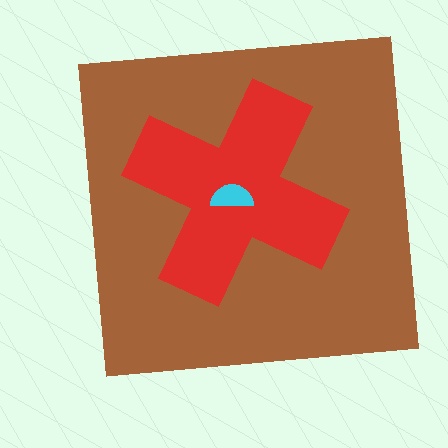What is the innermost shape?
The cyan semicircle.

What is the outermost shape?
The brown square.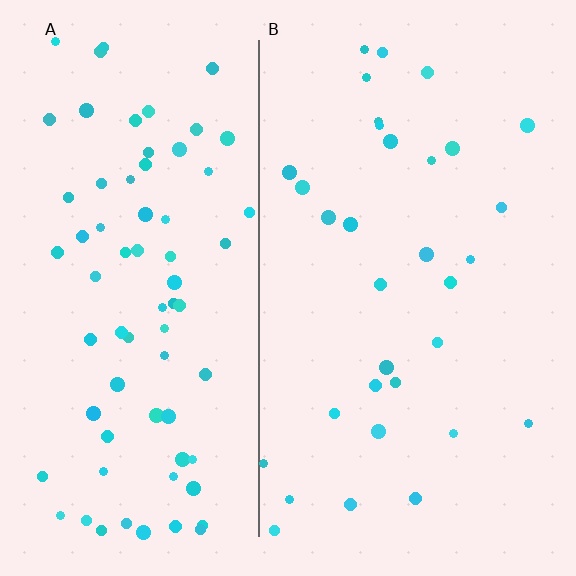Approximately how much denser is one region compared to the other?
Approximately 2.3× — region A over region B.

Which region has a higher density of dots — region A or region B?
A (the left).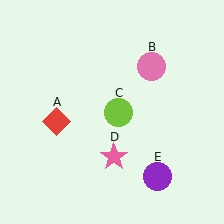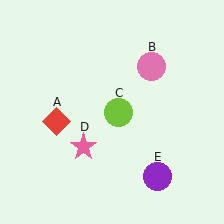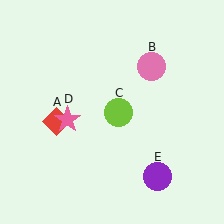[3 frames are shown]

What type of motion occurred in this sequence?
The pink star (object D) rotated clockwise around the center of the scene.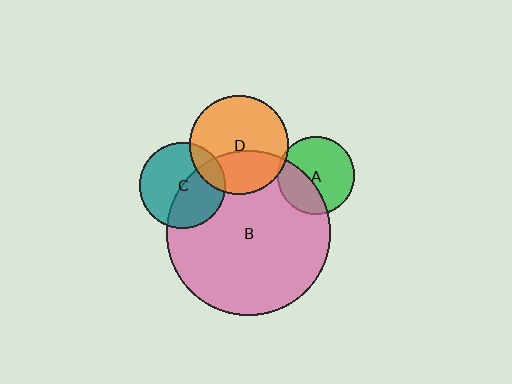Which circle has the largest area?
Circle B (pink).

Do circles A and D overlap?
Yes.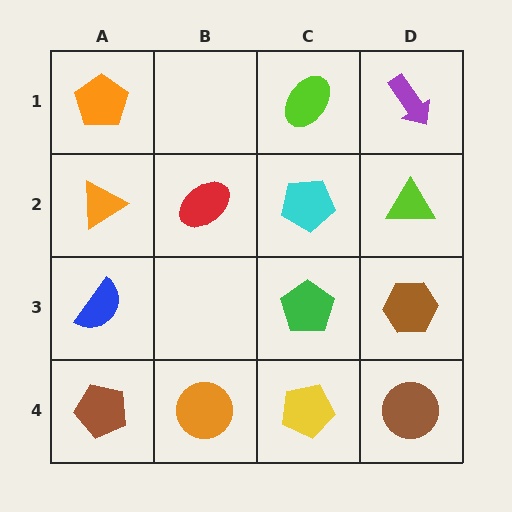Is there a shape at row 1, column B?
No, that cell is empty.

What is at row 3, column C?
A green pentagon.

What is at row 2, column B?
A red ellipse.